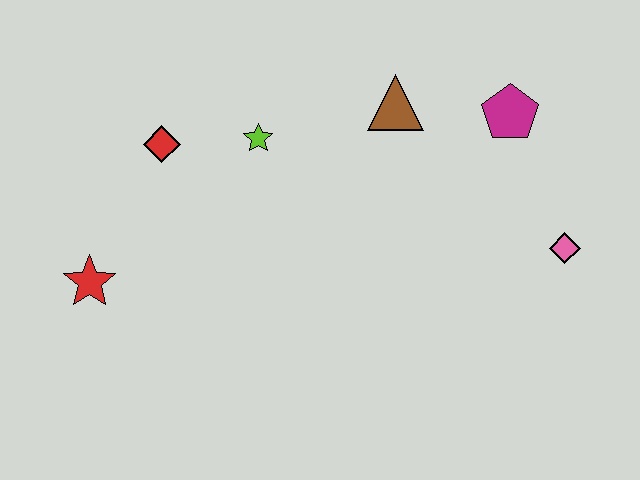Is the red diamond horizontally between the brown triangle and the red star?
Yes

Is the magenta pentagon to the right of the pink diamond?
No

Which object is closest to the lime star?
The red diamond is closest to the lime star.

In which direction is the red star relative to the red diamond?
The red star is below the red diamond.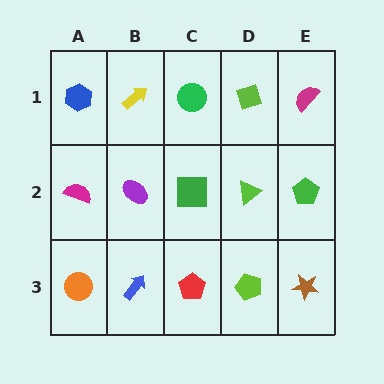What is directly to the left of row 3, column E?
A lime pentagon.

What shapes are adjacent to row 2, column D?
A lime diamond (row 1, column D), a lime pentagon (row 3, column D), a green square (row 2, column C), a green pentagon (row 2, column E).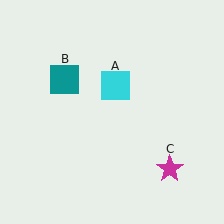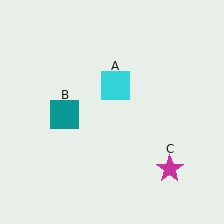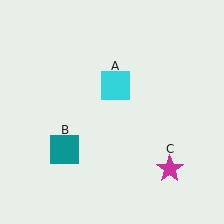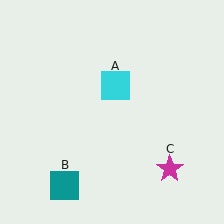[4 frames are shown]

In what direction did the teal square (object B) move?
The teal square (object B) moved down.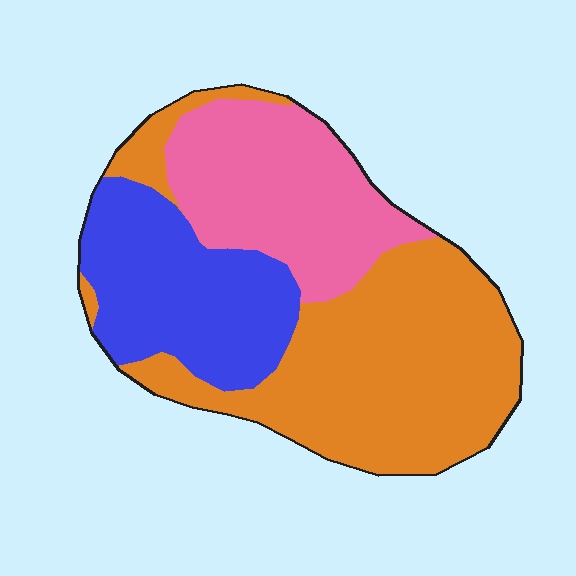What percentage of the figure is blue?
Blue covers 26% of the figure.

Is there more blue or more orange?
Orange.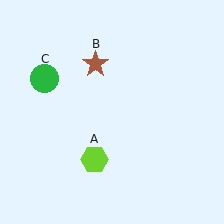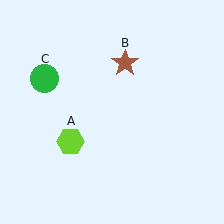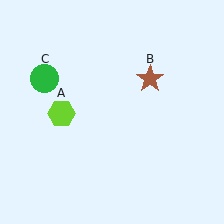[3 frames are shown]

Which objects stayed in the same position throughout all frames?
Green circle (object C) remained stationary.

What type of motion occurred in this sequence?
The lime hexagon (object A), brown star (object B) rotated clockwise around the center of the scene.